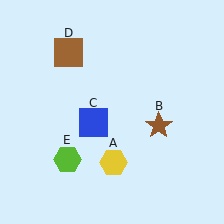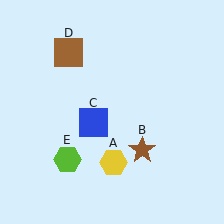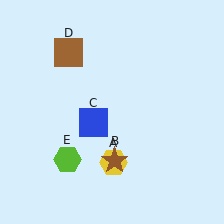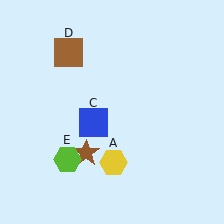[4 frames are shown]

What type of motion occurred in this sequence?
The brown star (object B) rotated clockwise around the center of the scene.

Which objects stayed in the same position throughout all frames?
Yellow hexagon (object A) and blue square (object C) and brown square (object D) and lime hexagon (object E) remained stationary.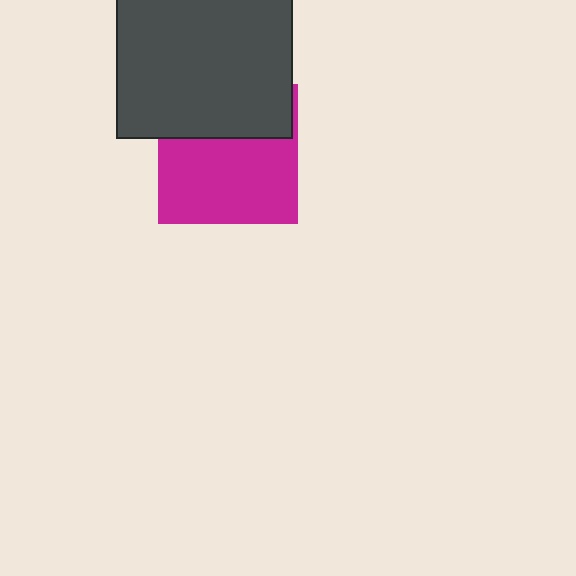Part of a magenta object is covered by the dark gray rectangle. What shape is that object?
It is a square.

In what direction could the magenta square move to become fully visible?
The magenta square could move down. That would shift it out from behind the dark gray rectangle entirely.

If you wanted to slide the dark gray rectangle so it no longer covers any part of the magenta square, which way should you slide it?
Slide it up — that is the most direct way to separate the two shapes.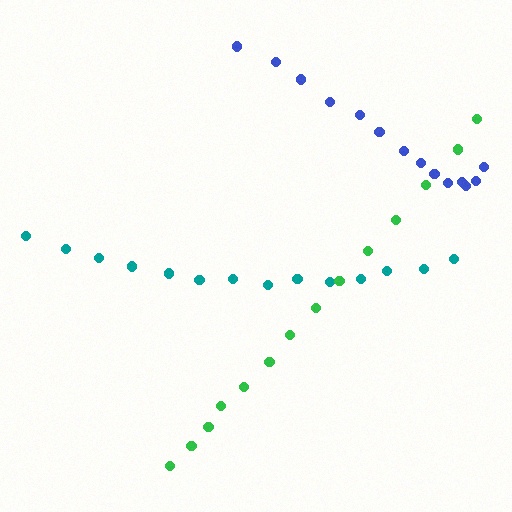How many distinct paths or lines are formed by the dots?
There are 3 distinct paths.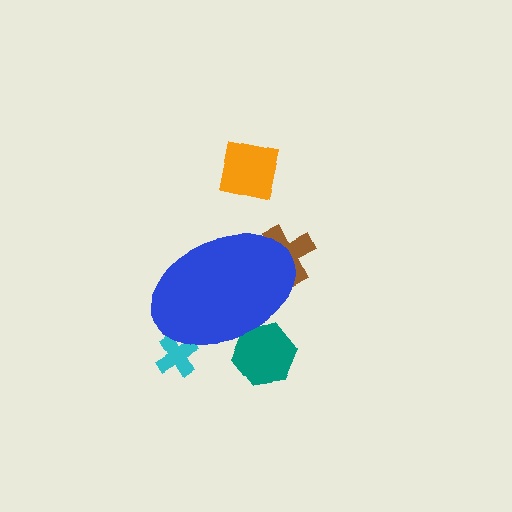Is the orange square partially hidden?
No, the orange square is fully visible.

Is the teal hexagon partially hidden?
Yes, the teal hexagon is partially hidden behind the blue ellipse.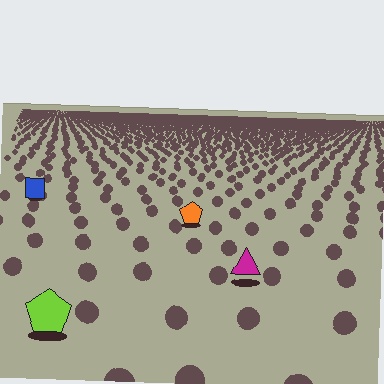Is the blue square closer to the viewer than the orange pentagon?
No. The orange pentagon is closer — you can tell from the texture gradient: the ground texture is coarser near it.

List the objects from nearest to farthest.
From nearest to farthest: the lime pentagon, the magenta triangle, the orange pentagon, the blue square.